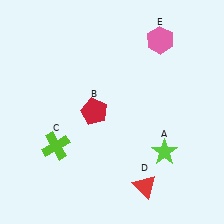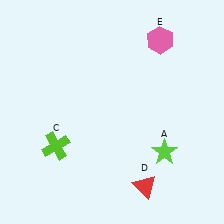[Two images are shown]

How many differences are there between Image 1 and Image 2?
There is 1 difference between the two images.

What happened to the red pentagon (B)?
The red pentagon (B) was removed in Image 2. It was in the top-left area of Image 1.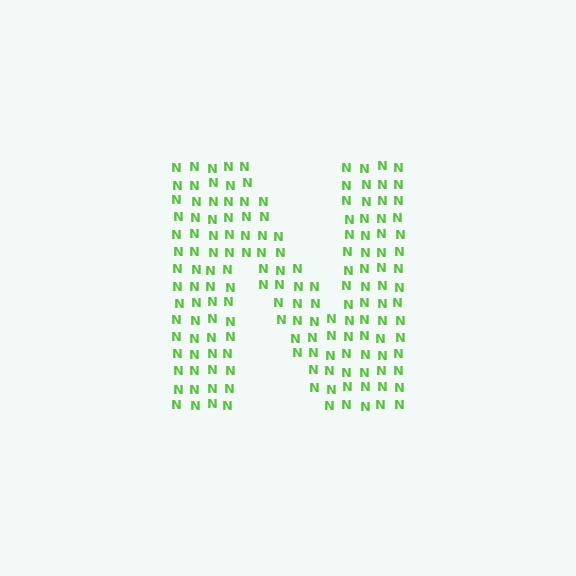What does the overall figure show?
The overall figure shows the letter N.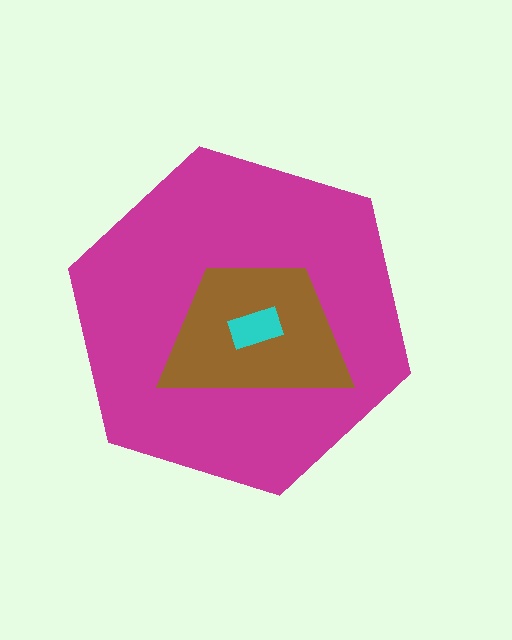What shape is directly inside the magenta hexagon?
The brown trapezoid.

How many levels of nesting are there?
3.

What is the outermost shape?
The magenta hexagon.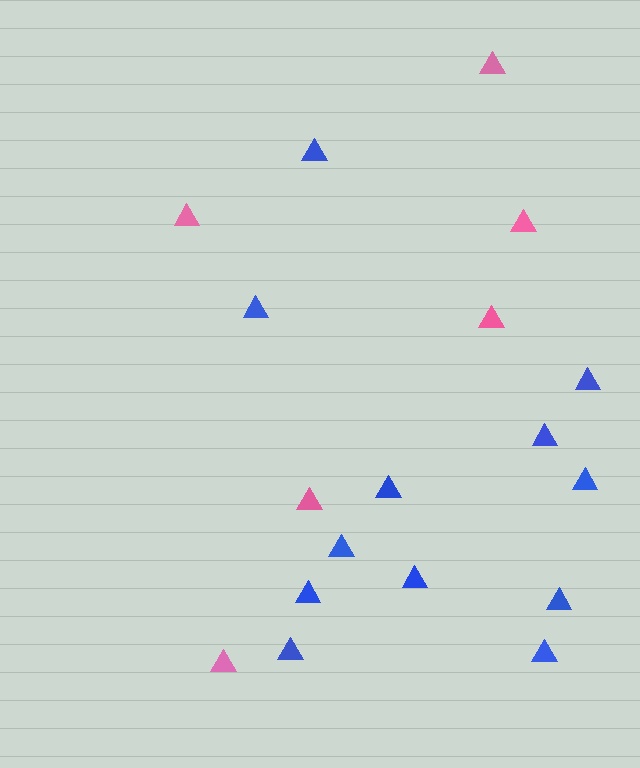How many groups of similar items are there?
There are 2 groups: one group of pink triangles (6) and one group of blue triangles (12).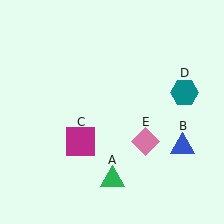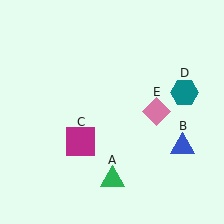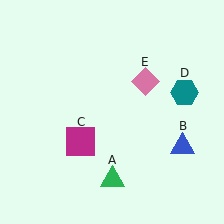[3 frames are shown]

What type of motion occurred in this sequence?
The pink diamond (object E) rotated counterclockwise around the center of the scene.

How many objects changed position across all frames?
1 object changed position: pink diamond (object E).